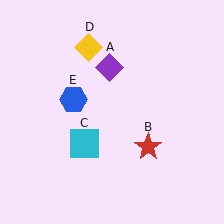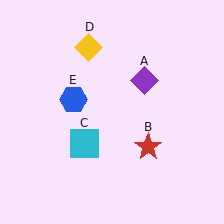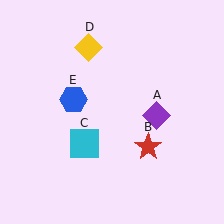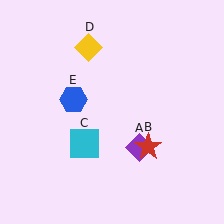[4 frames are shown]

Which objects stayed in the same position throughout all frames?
Red star (object B) and cyan square (object C) and yellow diamond (object D) and blue hexagon (object E) remained stationary.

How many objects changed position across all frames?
1 object changed position: purple diamond (object A).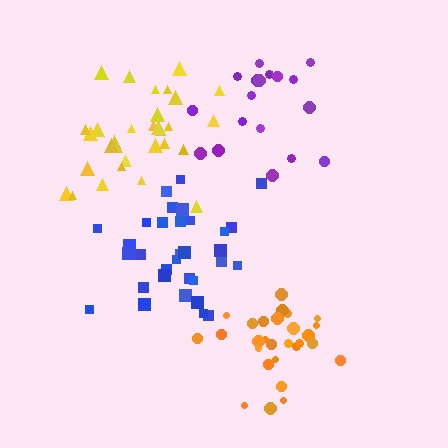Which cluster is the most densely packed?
Orange.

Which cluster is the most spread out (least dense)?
Purple.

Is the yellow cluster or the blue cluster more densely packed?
Blue.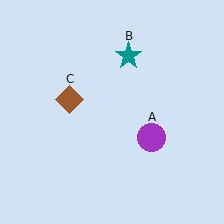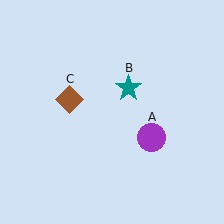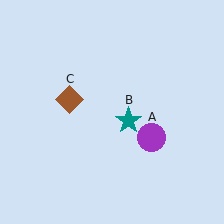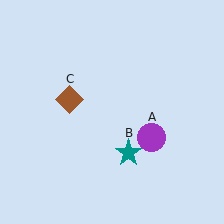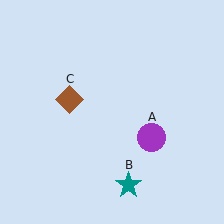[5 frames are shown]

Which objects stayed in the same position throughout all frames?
Purple circle (object A) and brown diamond (object C) remained stationary.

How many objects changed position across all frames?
1 object changed position: teal star (object B).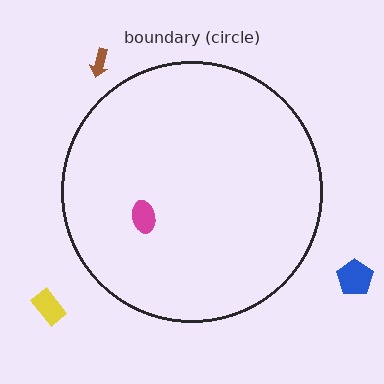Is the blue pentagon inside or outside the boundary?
Outside.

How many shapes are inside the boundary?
1 inside, 3 outside.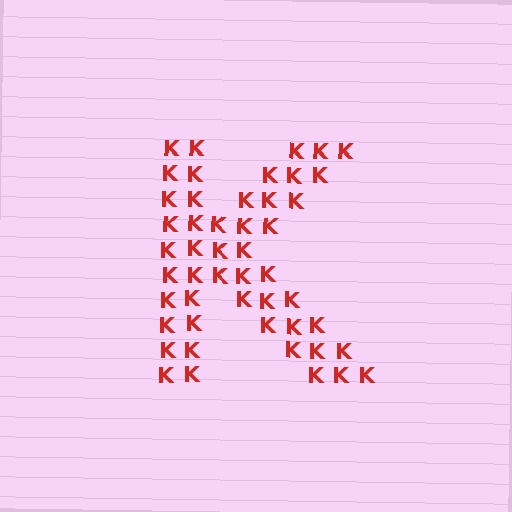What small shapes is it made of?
It is made of small letter K's.